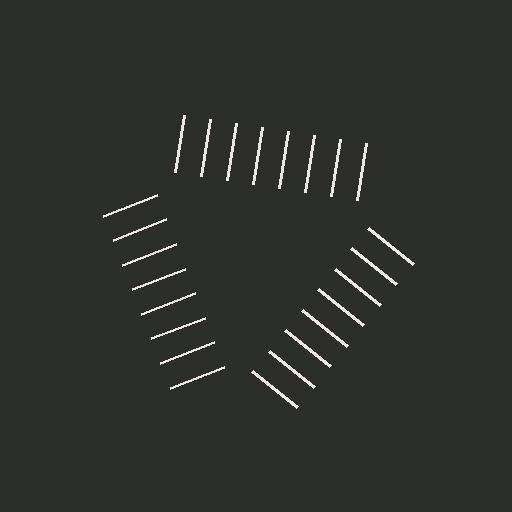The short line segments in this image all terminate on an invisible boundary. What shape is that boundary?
An illusory triangle — the line segments terminate on its edges but no continuous stroke is drawn.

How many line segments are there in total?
24 — 8 along each of the 3 edges.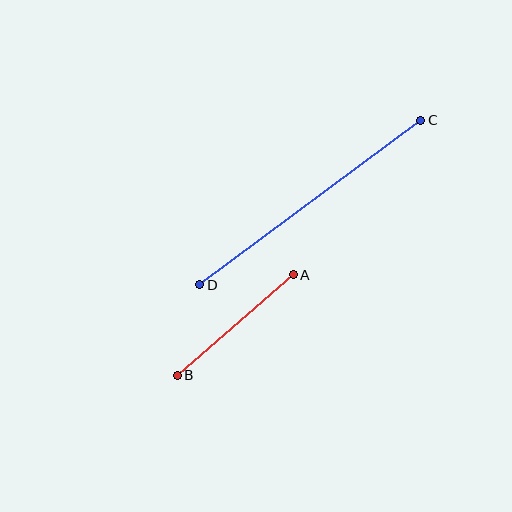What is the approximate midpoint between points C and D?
The midpoint is at approximately (310, 202) pixels.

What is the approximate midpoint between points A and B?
The midpoint is at approximately (235, 325) pixels.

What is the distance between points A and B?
The distance is approximately 153 pixels.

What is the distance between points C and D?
The distance is approximately 276 pixels.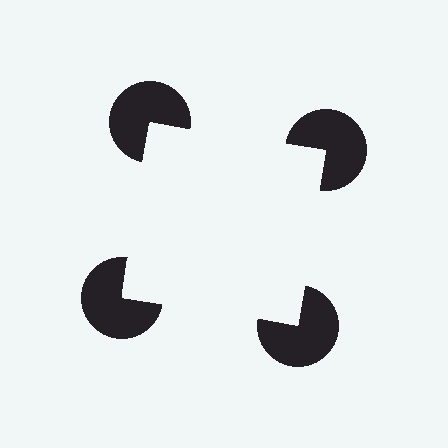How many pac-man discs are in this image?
There are 4 — one at each vertex of the illusory square.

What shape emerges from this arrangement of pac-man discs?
An illusory square — its edges are inferred from the aligned wedge cuts in the pac-man discs, not physically drawn.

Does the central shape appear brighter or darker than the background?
It typically appears slightly brighter than the background, even though no actual brightness change is drawn.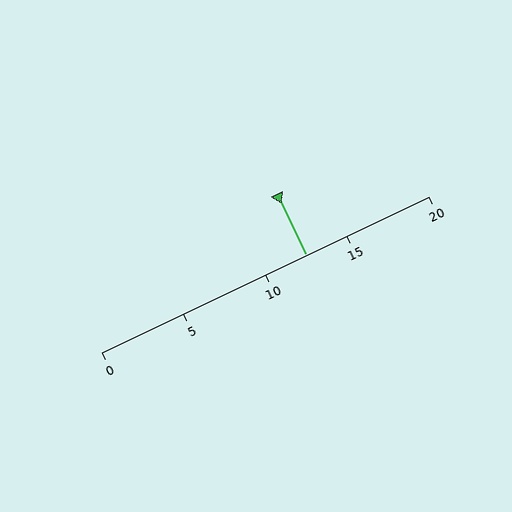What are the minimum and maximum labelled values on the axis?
The axis runs from 0 to 20.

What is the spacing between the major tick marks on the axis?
The major ticks are spaced 5 apart.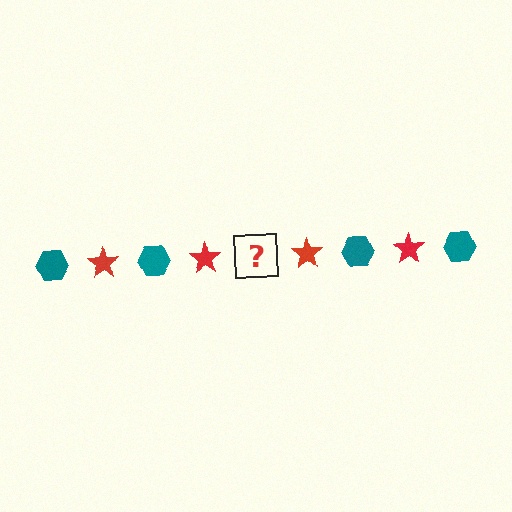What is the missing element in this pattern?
The missing element is a teal hexagon.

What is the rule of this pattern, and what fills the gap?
The rule is that the pattern alternates between teal hexagon and red star. The gap should be filled with a teal hexagon.